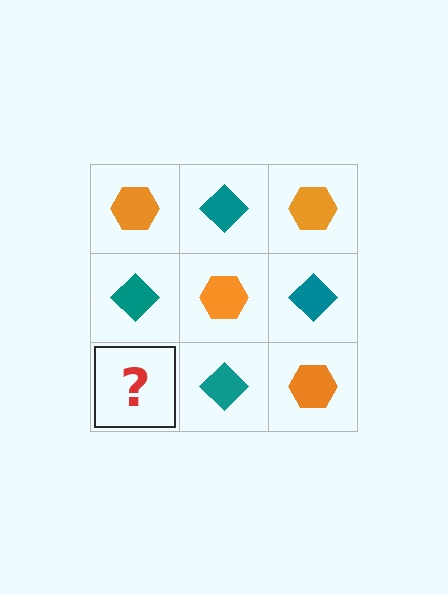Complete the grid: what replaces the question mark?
The question mark should be replaced with an orange hexagon.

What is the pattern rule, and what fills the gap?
The rule is that it alternates orange hexagon and teal diamond in a checkerboard pattern. The gap should be filled with an orange hexagon.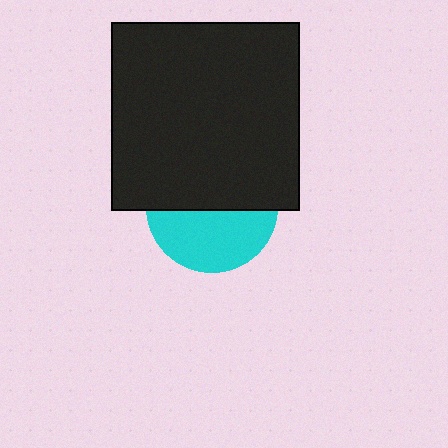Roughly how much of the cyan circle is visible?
About half of it is visible (roughly 46%).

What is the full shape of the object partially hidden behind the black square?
The partially hidden object is a cyan circle.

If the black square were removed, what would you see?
You would see the complete cyan circle.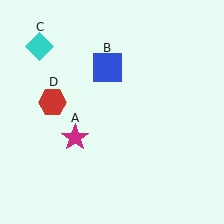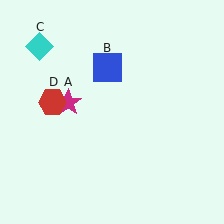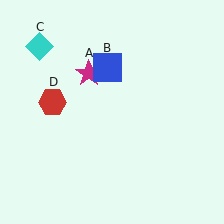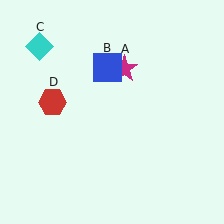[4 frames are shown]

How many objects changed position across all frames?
1 object changed position: magenta star (object A).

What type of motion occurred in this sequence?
The magenta star (object A) rotated clockwise around the center of the scene.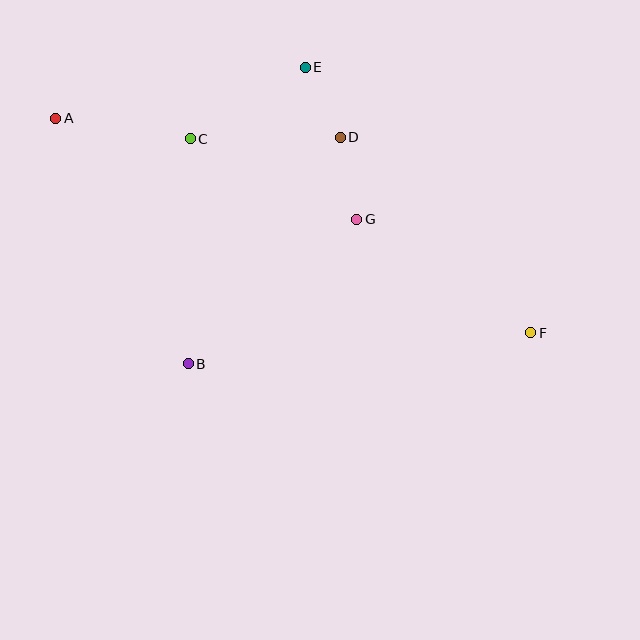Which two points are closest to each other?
Points D and E are closest to each other.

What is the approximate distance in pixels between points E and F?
The distance between E and F is approximately 348 pixels.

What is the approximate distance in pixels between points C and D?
The distance between C and D is approximately 150 pixels.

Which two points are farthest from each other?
Points A and F are farthest from each other.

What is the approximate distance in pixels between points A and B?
The distance between A and B is approximately 279 pixels.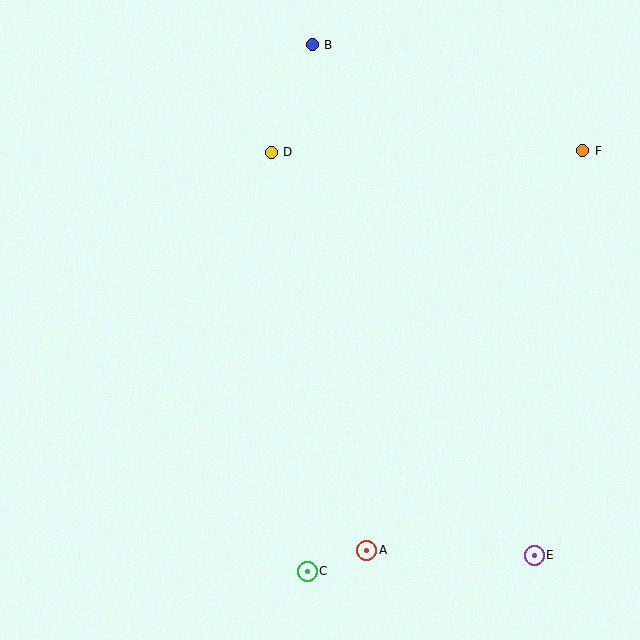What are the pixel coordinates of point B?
Point B is at (312, 45).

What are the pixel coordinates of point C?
Point C is at (307, 571).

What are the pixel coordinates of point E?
Point E is at (534, 555).